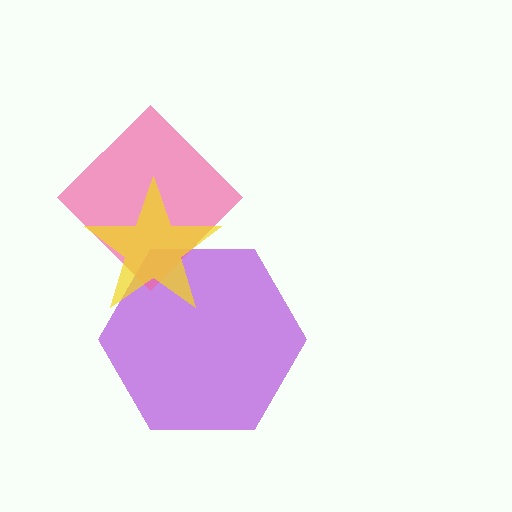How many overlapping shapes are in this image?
There are 3 overlapping shapes in the image.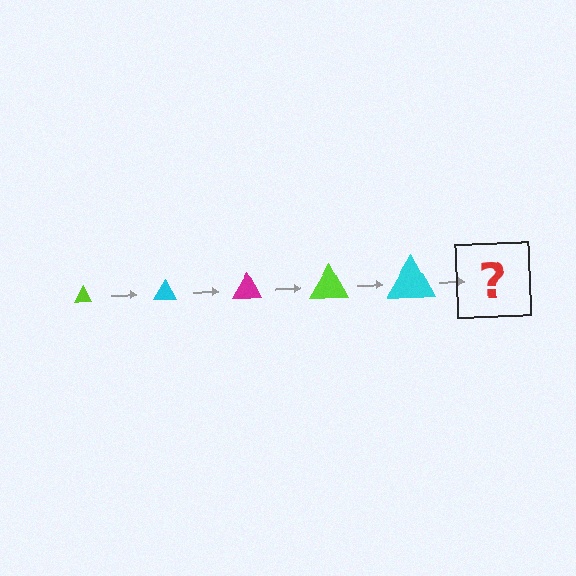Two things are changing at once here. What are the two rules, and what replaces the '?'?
The two rules are that the triangle grows larger each step and the color cycles through lime, cyan, and magenta. The '?' should be a magenta triangle, larger than the previous one.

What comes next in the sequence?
The next element should be a magenta triangle, larger than the previous one.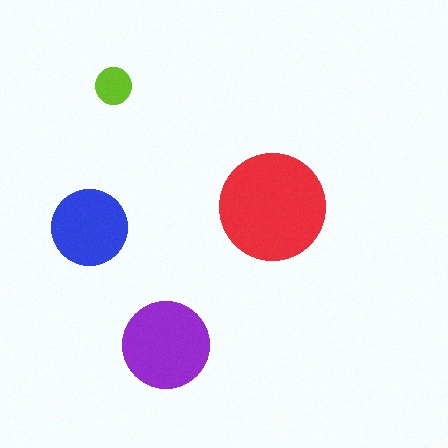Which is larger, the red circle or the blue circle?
The red one.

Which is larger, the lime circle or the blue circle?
The blue one.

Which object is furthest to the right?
The red circle is rightmost.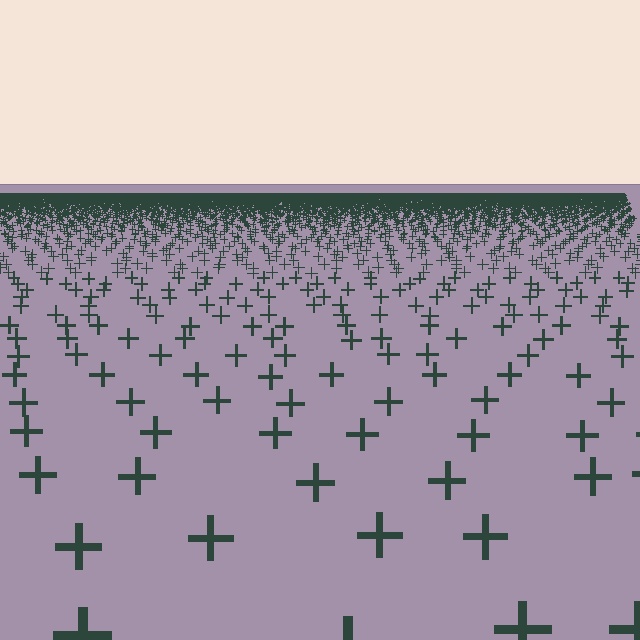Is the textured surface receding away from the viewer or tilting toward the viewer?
The surface is receding away from the viewer. Texture elements get smaller and denser toward the top.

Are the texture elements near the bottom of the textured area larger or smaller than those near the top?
Larger. Near the bottom, elements are closer to the viewer and appear at a bigger on-screen size.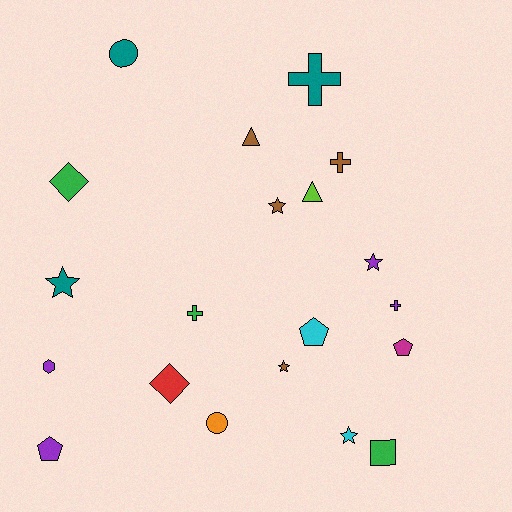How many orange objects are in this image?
There is 1 orange object.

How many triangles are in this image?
There are 2 triangles.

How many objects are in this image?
There are 20 objects.